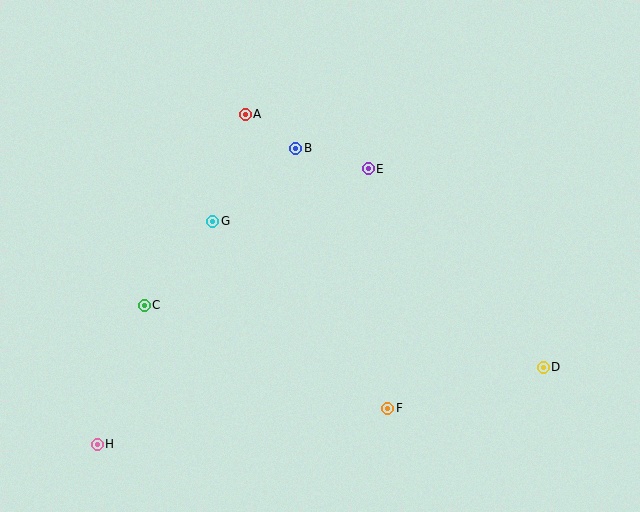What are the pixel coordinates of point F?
Point F is at (388, 408).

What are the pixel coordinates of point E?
Point E is at (368, 169).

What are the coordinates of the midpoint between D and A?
The midpoint between D and A is at (394, 241).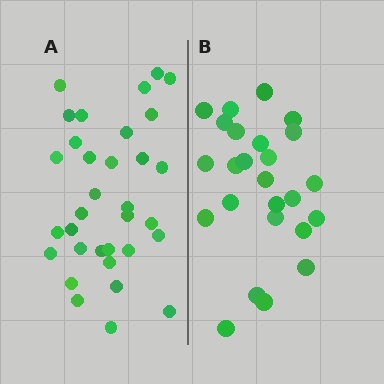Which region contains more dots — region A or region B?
Region A (the left region) has more dots.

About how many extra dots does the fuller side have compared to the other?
Region A has roughly 8 or so more dots than region B.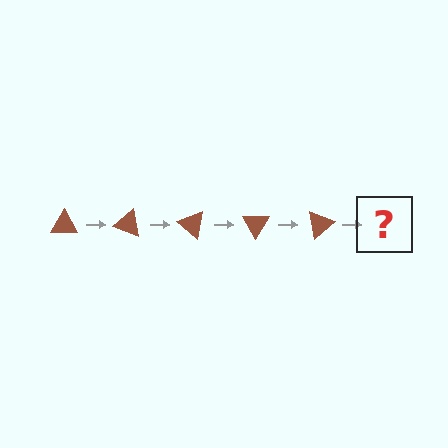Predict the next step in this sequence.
The next step is a brown triangle rotated 100 degrees.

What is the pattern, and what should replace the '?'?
The pattern is that the triangle rotates 20 degrees each step. The '?' should be a brown triangle rotated 100 degrees.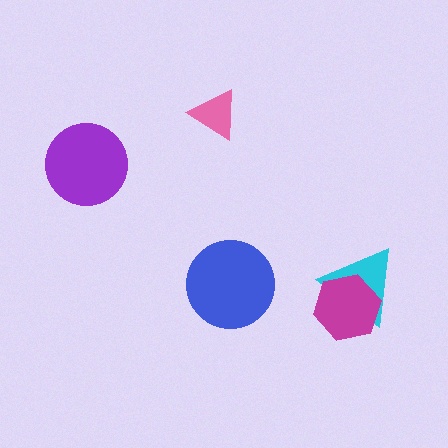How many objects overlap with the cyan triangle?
1 object overlaps with the cyan triangle.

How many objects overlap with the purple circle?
0 objects overlap with the purple circle.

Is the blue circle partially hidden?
No, no other shape covers it.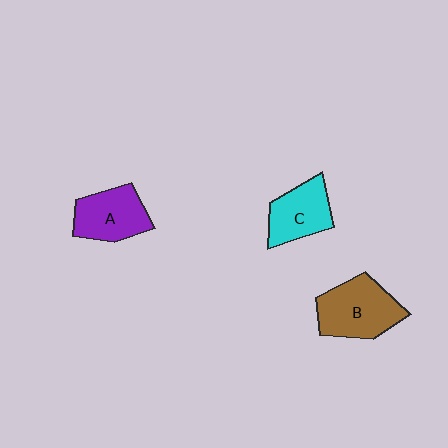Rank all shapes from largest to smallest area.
From largest to smallest: B (brown), A (purple), C (cyan).